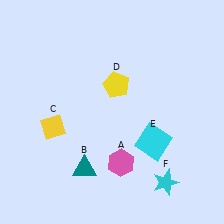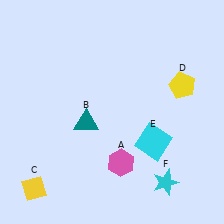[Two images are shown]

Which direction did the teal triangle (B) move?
The teal triangle (B) moved up.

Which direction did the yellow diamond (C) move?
The yellow diamond (C) moved down.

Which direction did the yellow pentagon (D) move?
The yellow pentagon (D) moved right.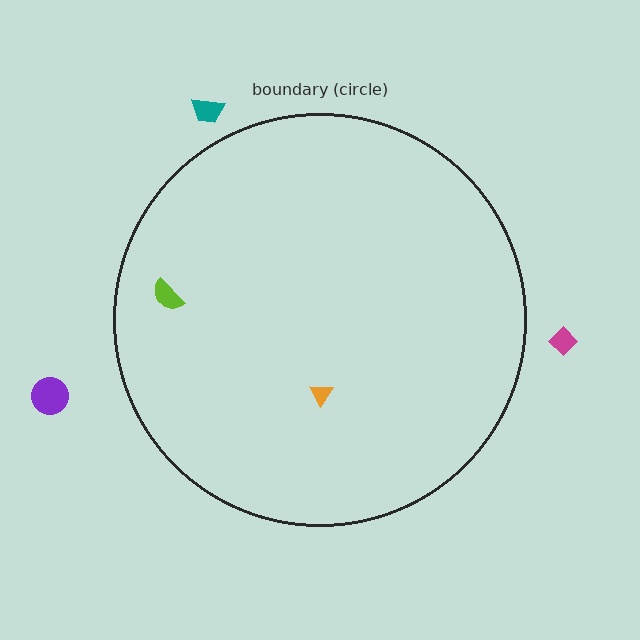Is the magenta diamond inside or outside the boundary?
Outside.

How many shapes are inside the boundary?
2 inside, 3 outside.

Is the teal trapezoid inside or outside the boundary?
Outside.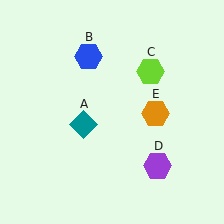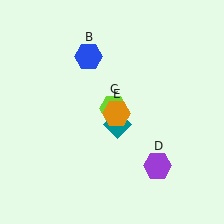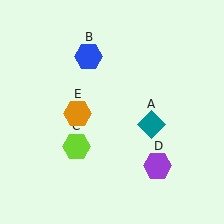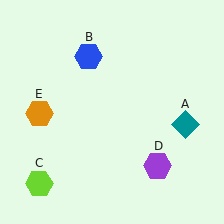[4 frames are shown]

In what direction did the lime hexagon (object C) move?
The lime hexagon (object C) moved down and to the left.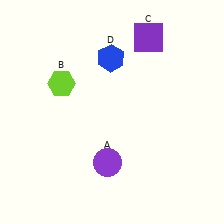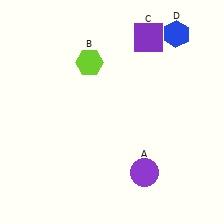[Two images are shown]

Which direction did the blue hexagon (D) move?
The blue hexagon (D) moved right.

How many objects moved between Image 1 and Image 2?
3 objects moved between the two images.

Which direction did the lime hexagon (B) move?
The lime hexagon (B) moved right.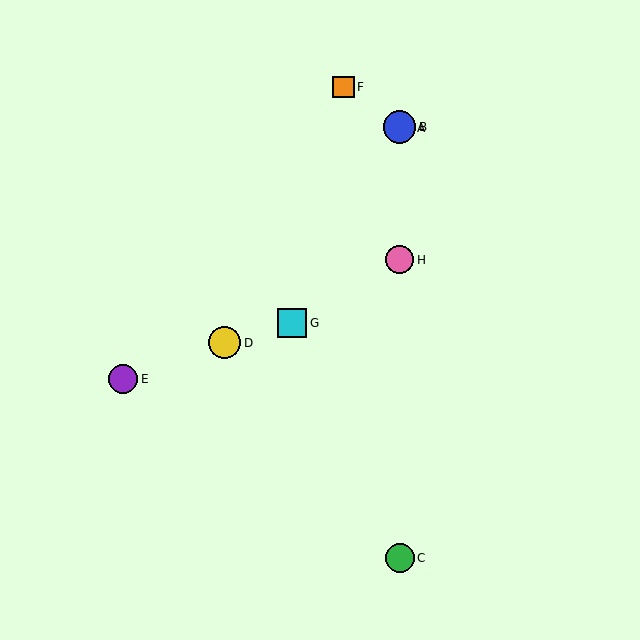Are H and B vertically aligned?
Yes, both are at x≈400.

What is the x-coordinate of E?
Object E is at x≈123.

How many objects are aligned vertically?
4 objects (A, B, C, H) are aligned vertically.